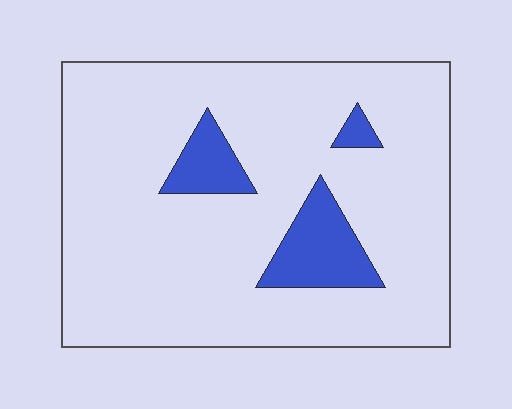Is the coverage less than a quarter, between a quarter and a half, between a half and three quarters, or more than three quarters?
Less than a quarter.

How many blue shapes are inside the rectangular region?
3.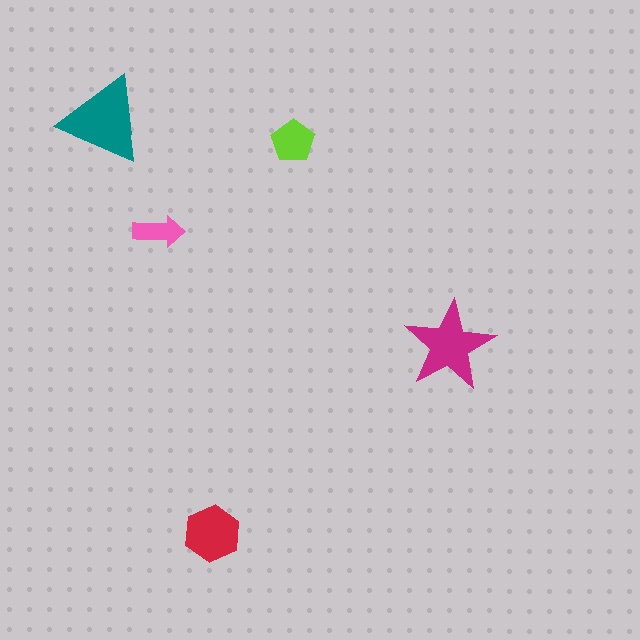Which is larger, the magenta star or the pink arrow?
The magenta star.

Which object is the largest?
The teal triangle.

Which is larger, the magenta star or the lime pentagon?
The magenta star.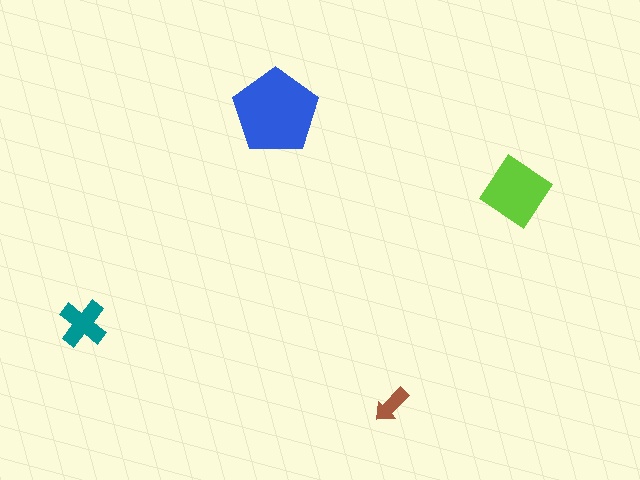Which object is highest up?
The blue pentagon is topmost.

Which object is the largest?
The blue pentagon.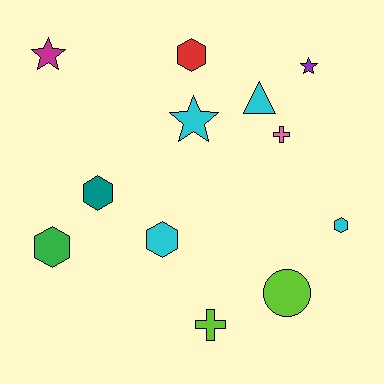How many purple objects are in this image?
There is 1 purple object.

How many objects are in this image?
There are 12 objects.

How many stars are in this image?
There are 3 stars.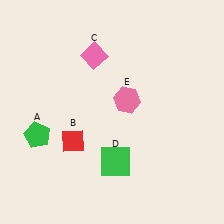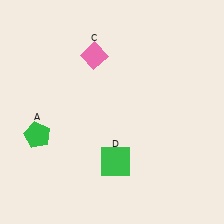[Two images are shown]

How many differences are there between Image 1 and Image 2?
There are 2 differences between the two images.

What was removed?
The red diamond (B), the pink hexagon (E) were removed in Image 2.